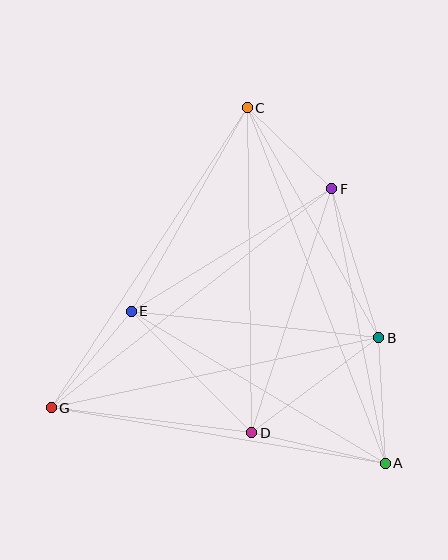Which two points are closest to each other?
Points C and F are closest to each other.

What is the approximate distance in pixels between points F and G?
The distance between F and G is approximately 355 pixels.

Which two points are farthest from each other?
Points A and C are farthest from each other.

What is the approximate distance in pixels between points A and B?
The distance between A and B is approximately 126 pixels.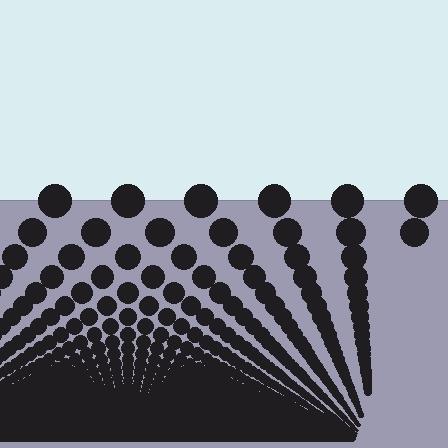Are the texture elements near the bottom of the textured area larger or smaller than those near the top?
Smaller. The gradient is inverted — elements near the bottom are smaller and denser.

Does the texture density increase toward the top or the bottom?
Density increases toward the bottom.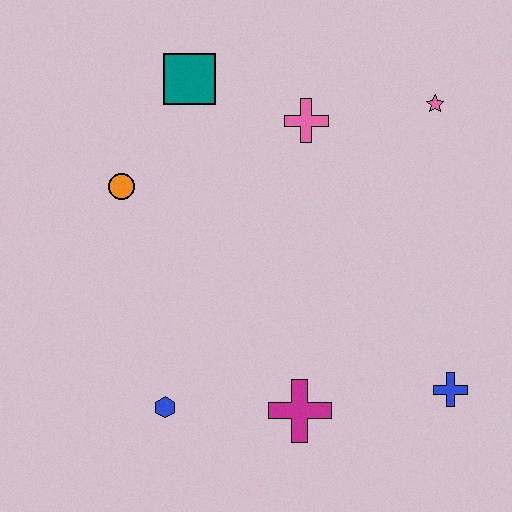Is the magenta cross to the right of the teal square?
Yes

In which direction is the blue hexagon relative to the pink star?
The blue hexagon is below the pink star.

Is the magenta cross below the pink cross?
Yes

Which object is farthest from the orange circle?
The blue cross is farthest from the orange circle.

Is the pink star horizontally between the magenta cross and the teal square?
No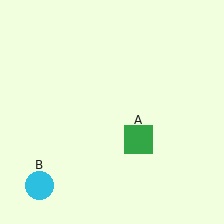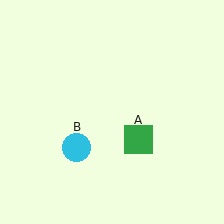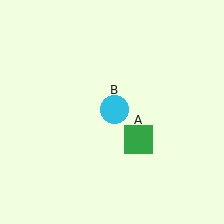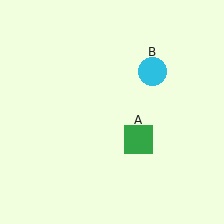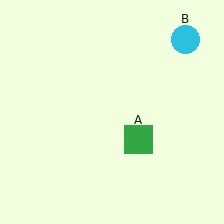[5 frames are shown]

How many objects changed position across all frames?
1 object changed position: cyan circle (object B).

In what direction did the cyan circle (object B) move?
The cyan circle (object B) moved up and to the right.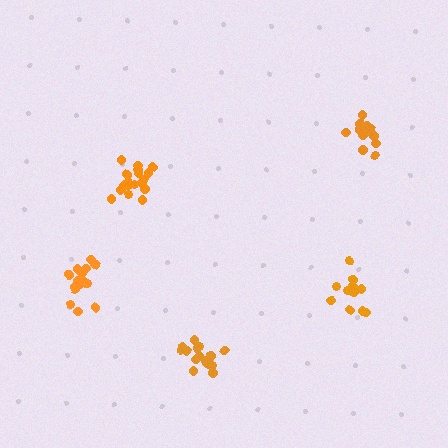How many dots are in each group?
Group 1: 16 dots, Group 2: 13 dots, Group 3: 16 dots, Group 4: 18 dots, Group 5: 15 dots (78 total).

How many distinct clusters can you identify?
There are 5 distinct clusters.